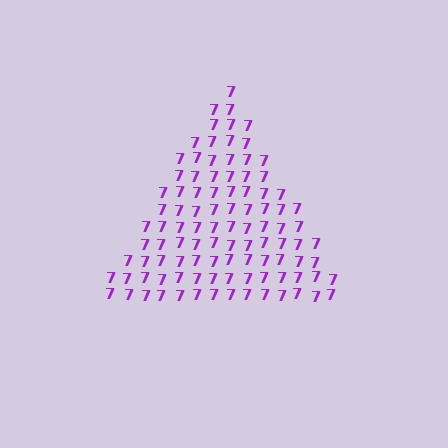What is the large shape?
The large shape is a triangle.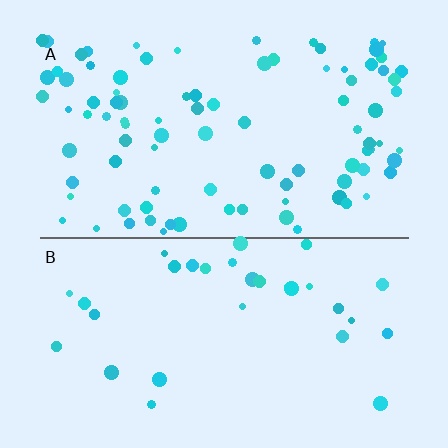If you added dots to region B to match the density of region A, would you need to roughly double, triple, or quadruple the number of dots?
Approximately triple.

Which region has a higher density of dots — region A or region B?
A (the top).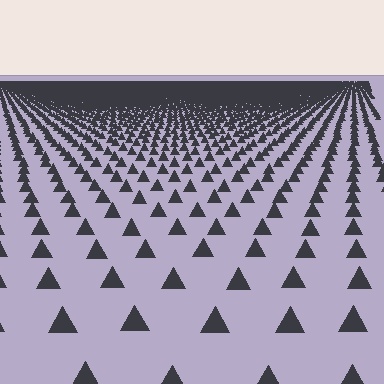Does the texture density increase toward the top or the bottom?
Density increases toward the top.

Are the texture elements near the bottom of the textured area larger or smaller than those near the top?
Larger. Near the bottom, elements are closer to the viewer and appear at a bigger on-screen size.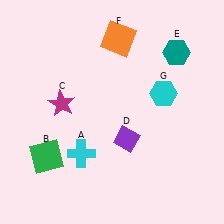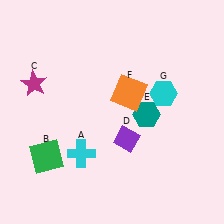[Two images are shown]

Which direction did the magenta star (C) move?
The magenta star (C) moved left.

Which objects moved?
The objects that moved are: the magenta star (C), the teal hexagon (E), the orange square (F).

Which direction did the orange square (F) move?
The orange square (F) moved down.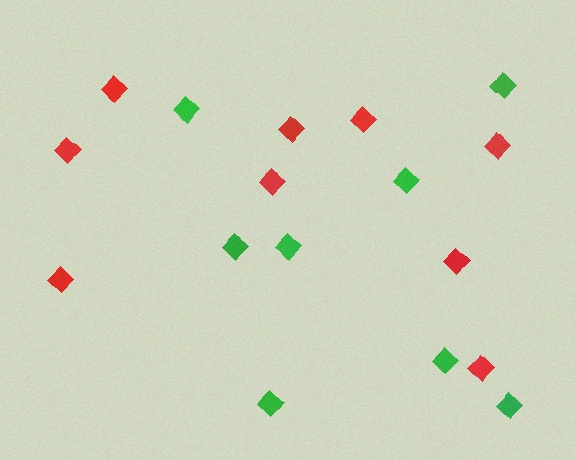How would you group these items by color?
There are 2 groups: one group of green diamonds (8) and one group of red diamonds (9).